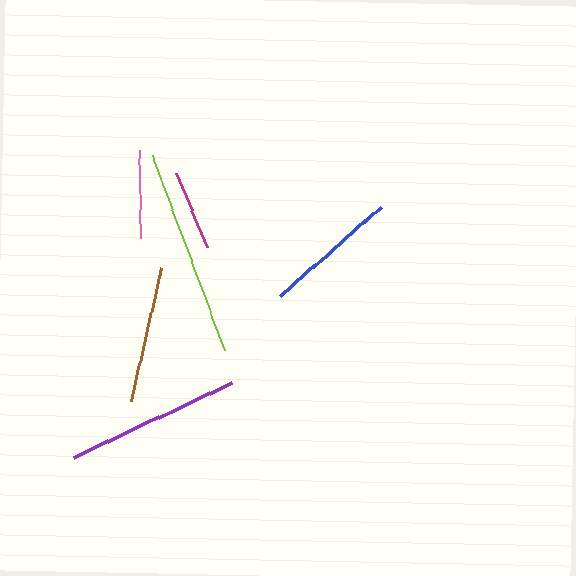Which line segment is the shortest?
The magenta line is the shortest at approximately 80 pixels.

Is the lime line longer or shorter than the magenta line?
The lime line is longer than the magenta line.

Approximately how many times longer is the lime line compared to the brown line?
The lime line is approximately 1.5 times the length of the brown line.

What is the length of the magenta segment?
The magenta segment is approximately 80 pixels long.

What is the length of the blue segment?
The blue segment is approximately 134 pixels long.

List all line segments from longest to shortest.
From longest to shortest: lime, purple, brown, blue, pink, magenta.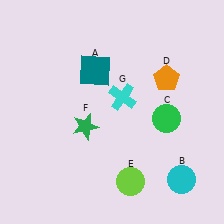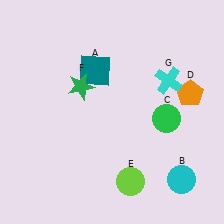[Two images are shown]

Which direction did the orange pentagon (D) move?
The orange pentagon (D) moved right.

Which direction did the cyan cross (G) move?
The cyan cross (G) moved right.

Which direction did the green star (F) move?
The green star (F) moved up.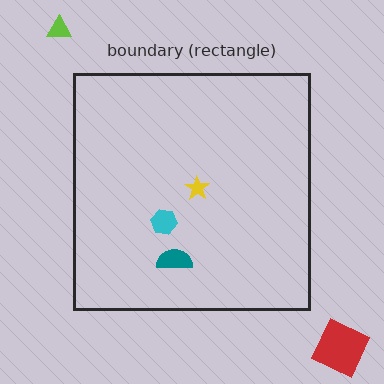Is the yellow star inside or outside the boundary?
Inside.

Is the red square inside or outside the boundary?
Outside.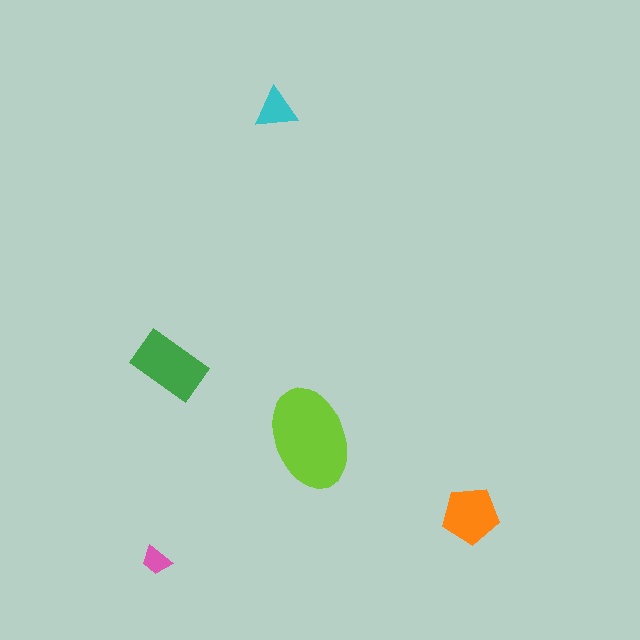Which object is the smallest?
The pink trapezoid.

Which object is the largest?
The lime ellipse.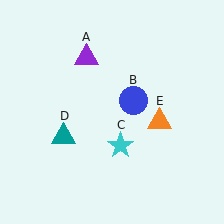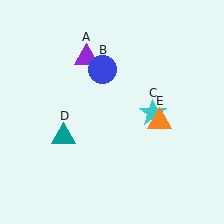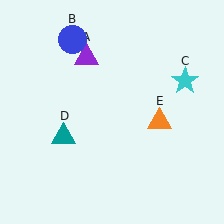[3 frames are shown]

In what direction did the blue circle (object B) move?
The blue circle (object B) moved up and to the left.